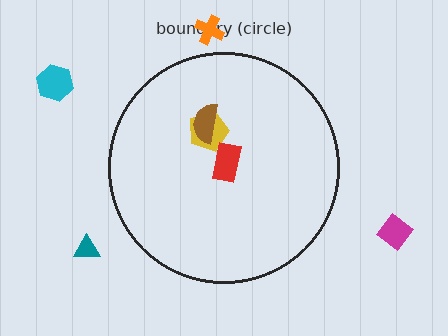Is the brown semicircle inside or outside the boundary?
Inside.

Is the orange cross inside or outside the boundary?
Outside.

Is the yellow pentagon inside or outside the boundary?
Inside.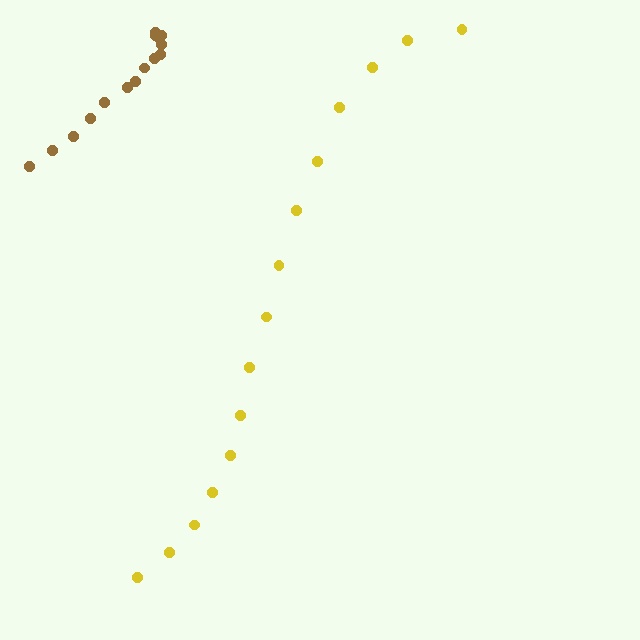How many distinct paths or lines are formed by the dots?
There are 2 distinct paths.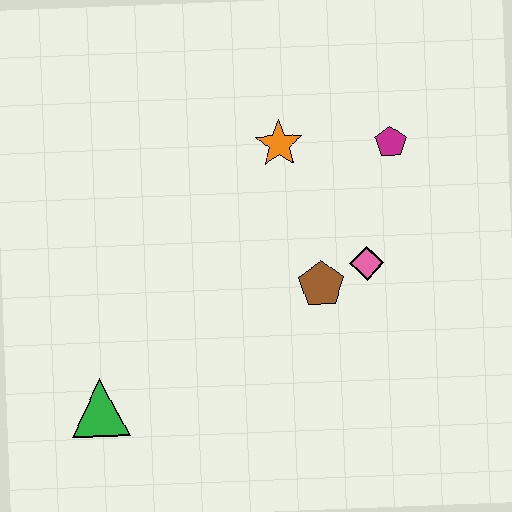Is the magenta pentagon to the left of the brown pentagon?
No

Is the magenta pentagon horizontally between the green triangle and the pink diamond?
No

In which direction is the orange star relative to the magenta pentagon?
The orange star is to the left of the magenta pentagon.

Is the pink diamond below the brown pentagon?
No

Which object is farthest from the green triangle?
The magenta pentagon is farthest from the green triangle.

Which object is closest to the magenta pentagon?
The orange star is closest to the magenta pentagon.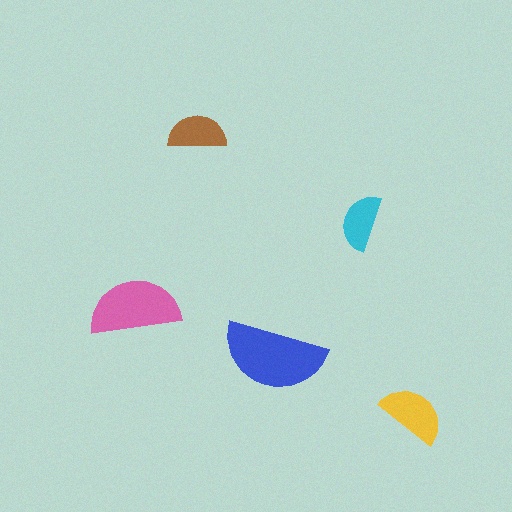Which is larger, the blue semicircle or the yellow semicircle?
The blue one.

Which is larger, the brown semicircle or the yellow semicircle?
The yellow one.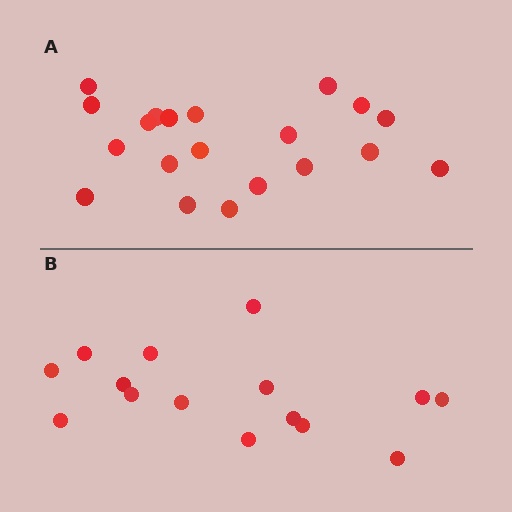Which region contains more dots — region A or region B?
Region A (the top region) has more dots.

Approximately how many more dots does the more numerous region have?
Region A has about 5 more dots than region B.